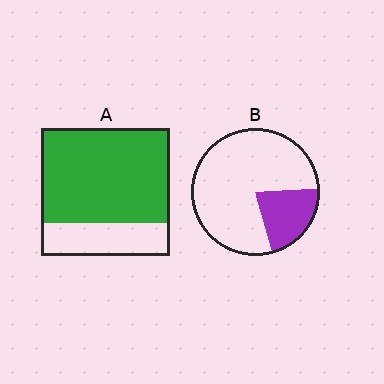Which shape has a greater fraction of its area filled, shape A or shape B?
Shape A.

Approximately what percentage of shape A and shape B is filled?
A is approximately 75% and B is approximately 20%.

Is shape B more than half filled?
No.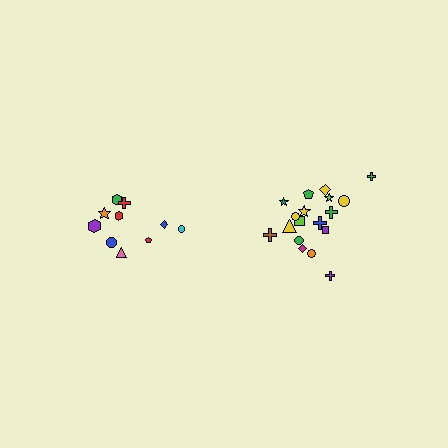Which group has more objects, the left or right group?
The right group.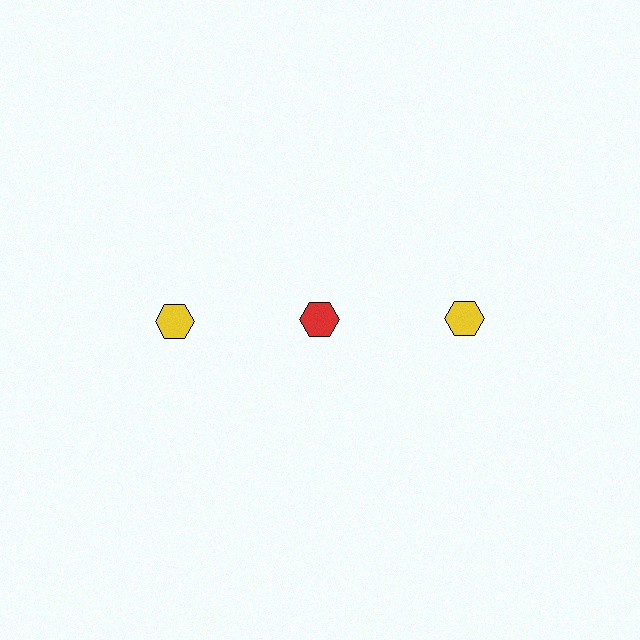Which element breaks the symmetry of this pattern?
The red hexagon in the top row, second from left column breaks the symmetry. All other shapes are yellow hexagons.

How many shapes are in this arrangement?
There are 3 shapes arranged in a grid pattern.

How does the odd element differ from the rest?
It has a different color: red instead of yellow.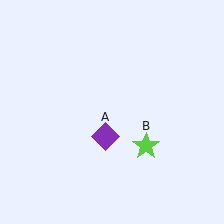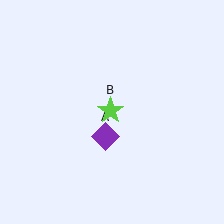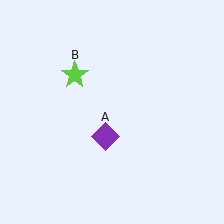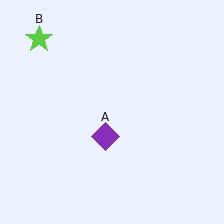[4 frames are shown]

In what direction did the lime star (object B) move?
The lime star (object B) moved up and to the left.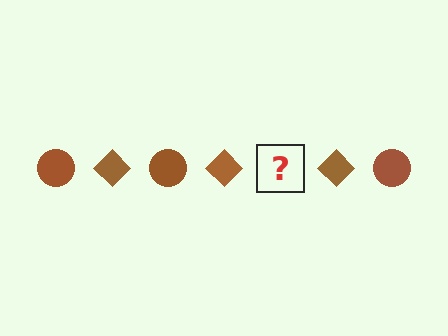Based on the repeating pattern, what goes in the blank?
The blank should be a brown circle.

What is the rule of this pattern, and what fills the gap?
The rule is that the pattern cycles through circle, diamond shapes in brown. The gap should be filled with a brown circle.